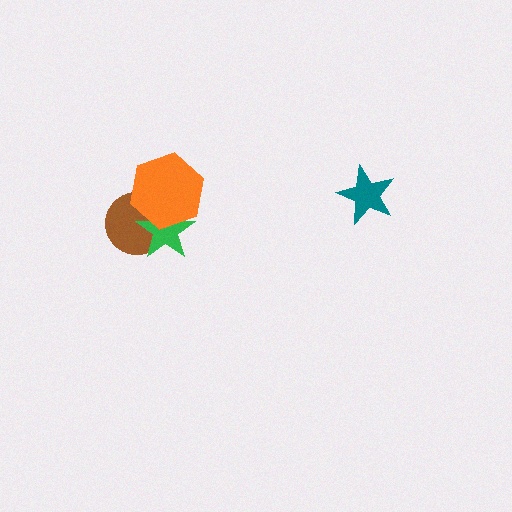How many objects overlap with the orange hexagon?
2 objects overlap with the orange hexagon.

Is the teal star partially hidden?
No, no other shape covers it.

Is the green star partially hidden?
Yes, it is partially covered by another shape.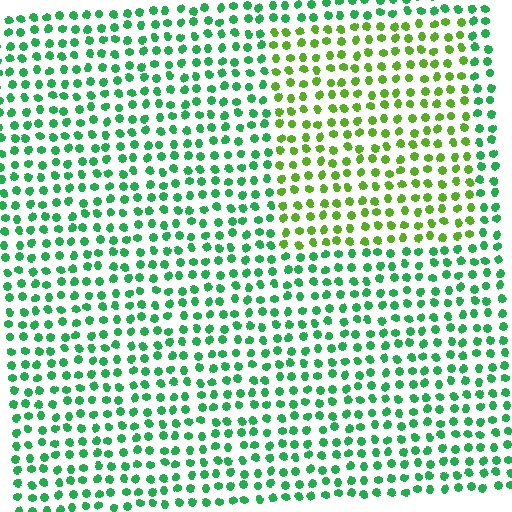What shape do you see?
I see a rectangle.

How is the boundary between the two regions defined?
The boundary is defined purely by a slight shift in hue (about 41 degrees). Spacing, size, and orientation are identical on both sides.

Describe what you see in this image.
The image is filled with small green elements in a uniform arrangement. A rectangle-shaped region is visible where the elements are tinted to a slightly different hue, forming a subtle color boundary.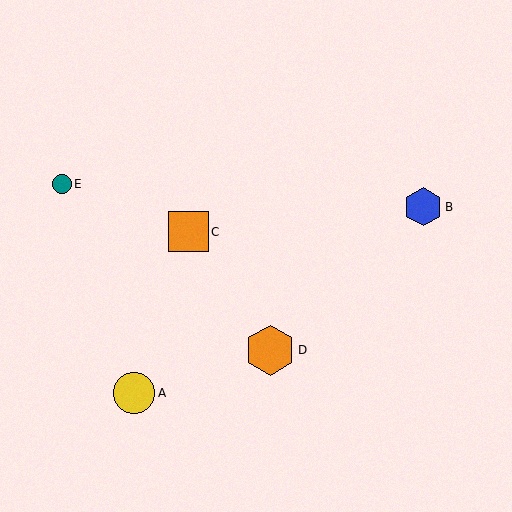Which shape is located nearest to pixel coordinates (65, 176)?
The teal circle (labeled E) at (62, 184) is nearest to that location.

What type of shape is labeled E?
Shape E is a teal circle.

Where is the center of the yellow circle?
The center of the yellow circle is at (134, 393).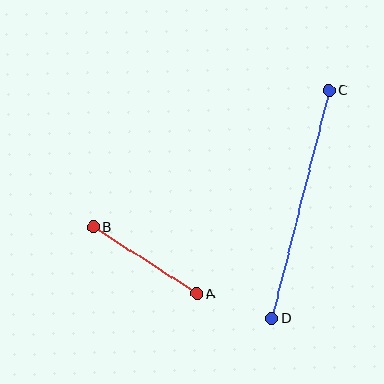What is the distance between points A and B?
The distance is approximately 124 pixels.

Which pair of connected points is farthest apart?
Points C and D are farthest apart.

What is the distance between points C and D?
The distance is approximately 235 pixels.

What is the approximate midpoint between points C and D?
The midpoint is at approximately (300, 204) pixels.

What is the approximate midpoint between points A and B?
The midpoint is at approximately (145, 260) pixels.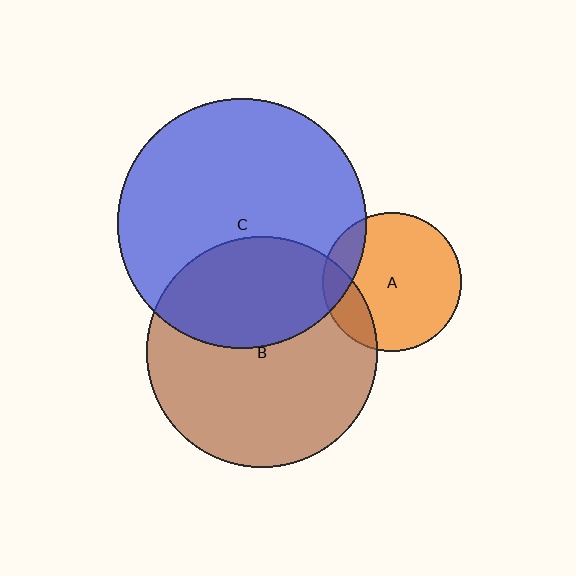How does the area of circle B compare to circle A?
Approximately 2.7 times.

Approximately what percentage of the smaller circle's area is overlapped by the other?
Approximately 15%.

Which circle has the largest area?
Circle C (blue).